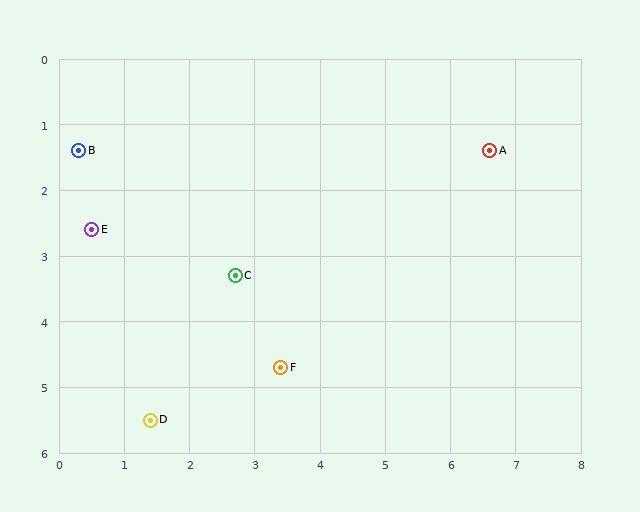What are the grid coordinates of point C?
Point C is at approximately (2.7, 3.3).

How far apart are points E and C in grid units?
Points E and C are about 2.3 grid units apart.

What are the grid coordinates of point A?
Point A is at approximately (6.6, 1.4).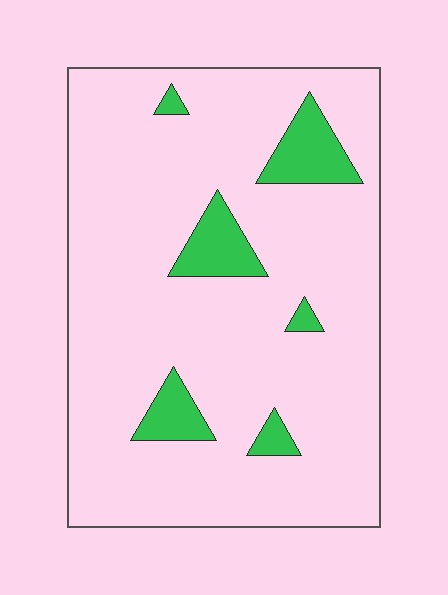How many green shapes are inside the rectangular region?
6.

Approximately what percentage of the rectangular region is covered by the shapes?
Approximately 10%.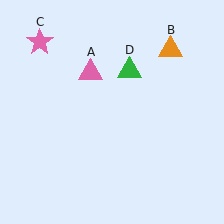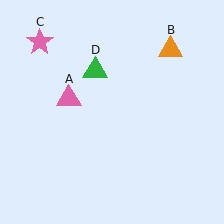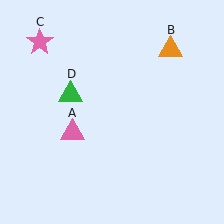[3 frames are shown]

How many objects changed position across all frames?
2 objects changed position: pink triangle (object A), green triangle (object D).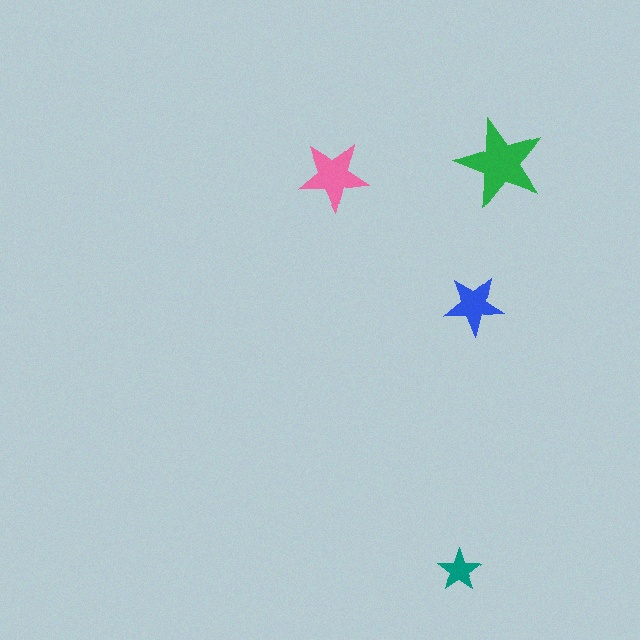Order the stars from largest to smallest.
the green one, the pink one, the blue one, the teal one.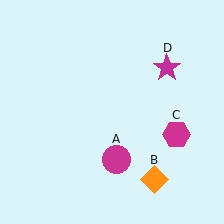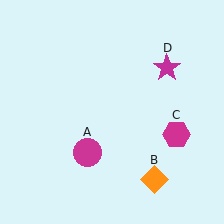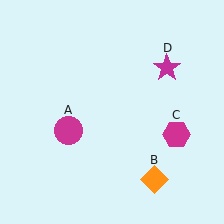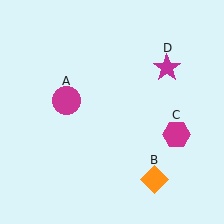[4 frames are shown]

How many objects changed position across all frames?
1 object changed position: magenta circle (object A).